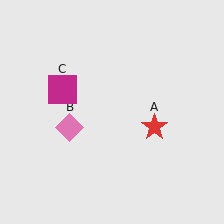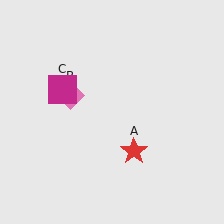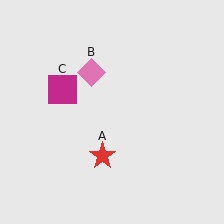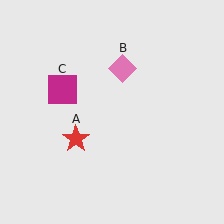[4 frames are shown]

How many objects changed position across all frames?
2 objects changed position: red star (object A), pink diamond (object B).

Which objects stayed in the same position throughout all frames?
Magenta square (object C) remained stationary.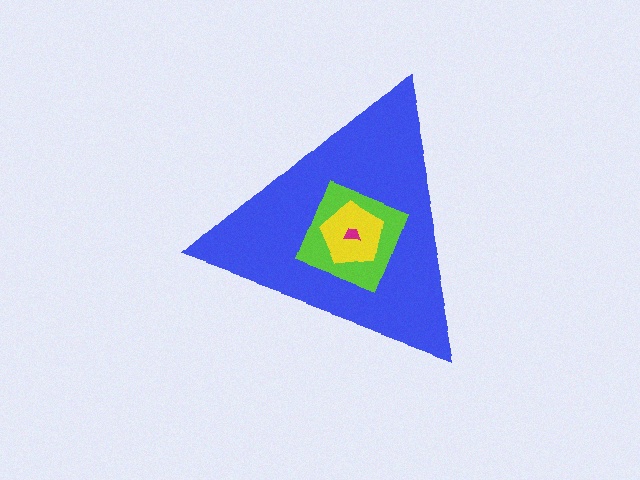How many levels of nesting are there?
4.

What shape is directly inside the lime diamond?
The yellow pentagon.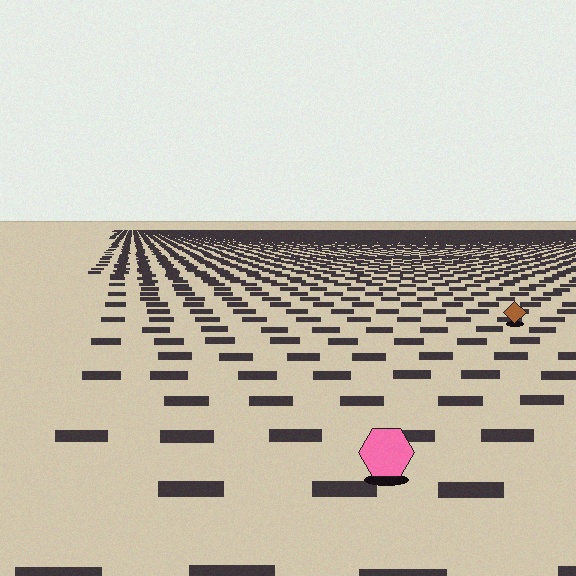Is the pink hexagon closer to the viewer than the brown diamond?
Yes. The pink hexagon is closer — you can tell from the texture gradient: the ground texture is coarser near it.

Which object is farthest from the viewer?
The brown diamond is farthest from the viewer. It appears smaller and the ground texture around it is denser.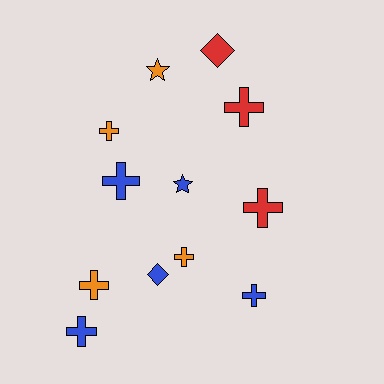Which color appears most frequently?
Blue, with 5 objects.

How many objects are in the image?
There are 12 objects.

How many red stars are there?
There are no red stars.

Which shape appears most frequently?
Cross, with 8 objects.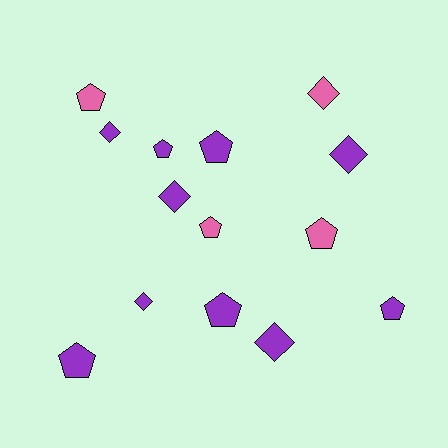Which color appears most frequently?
Purple, with 10 objects.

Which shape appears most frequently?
Pentagon, with 8 objects.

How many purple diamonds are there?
There are 5 purple diamonds.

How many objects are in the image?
There are 14 objects.